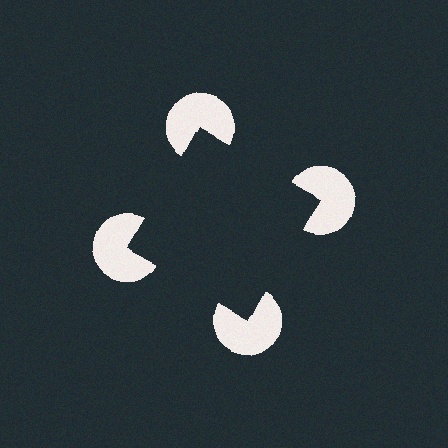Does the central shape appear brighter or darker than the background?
It typically appears slightly darker than the background, even though no actual brightness change is drawn.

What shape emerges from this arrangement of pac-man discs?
An illusory square — its edges are inferred from the aligned wedge cuts in the pac-man discs, not physically drawn.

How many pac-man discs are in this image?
There are 4 — one at each vertex of the illusory square.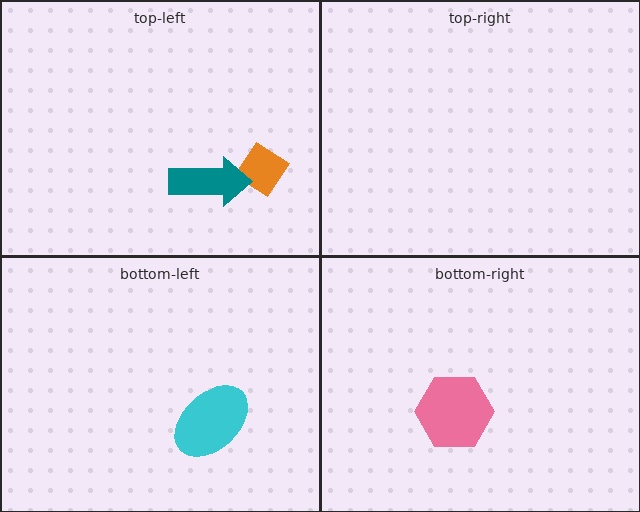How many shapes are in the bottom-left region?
1.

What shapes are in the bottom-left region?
The cyan ellipse.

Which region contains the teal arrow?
The top-left region.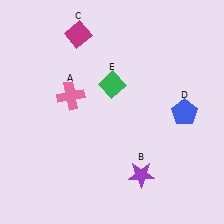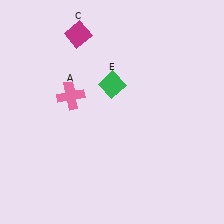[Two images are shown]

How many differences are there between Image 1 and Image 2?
There are 2 differences between the two images.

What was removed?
The purple star (B), the blue pentagon (D) were removed in Image 2.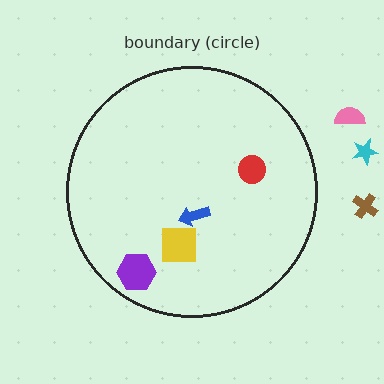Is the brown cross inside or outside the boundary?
Outside.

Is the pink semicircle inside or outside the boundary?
Outside.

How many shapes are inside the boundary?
4 inside, 3 outside.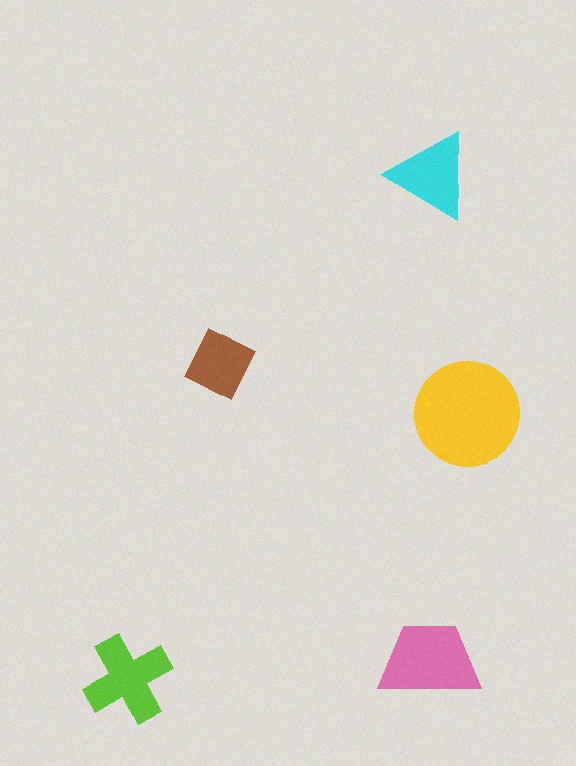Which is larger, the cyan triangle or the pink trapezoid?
The pink trapezoid.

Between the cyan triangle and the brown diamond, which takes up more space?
The cyan triangle.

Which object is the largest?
The yellow circle.